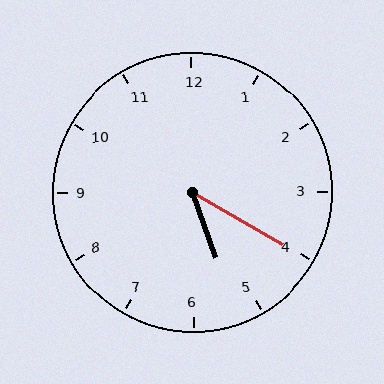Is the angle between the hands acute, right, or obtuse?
It is acute.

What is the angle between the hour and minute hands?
Approximately 40 degrees.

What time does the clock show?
5:20.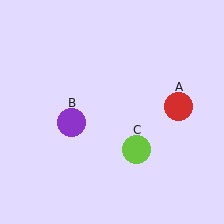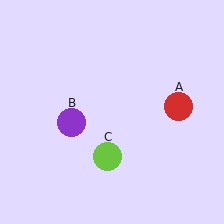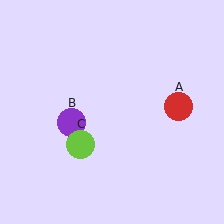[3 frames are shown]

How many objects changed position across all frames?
1 object changed position: lime circle (object C).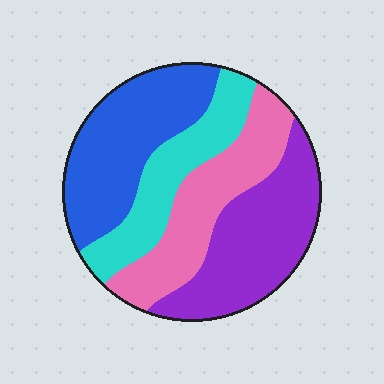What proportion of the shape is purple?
Purple takes up between a quarter and a half of the shape.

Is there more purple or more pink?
Purple.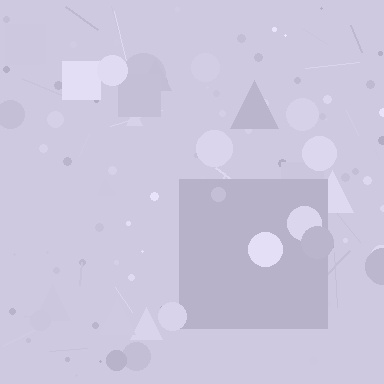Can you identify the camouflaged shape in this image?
The camouflaged shape is a square.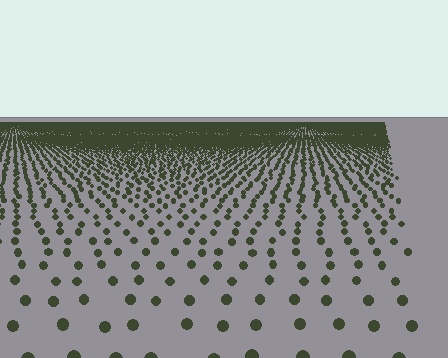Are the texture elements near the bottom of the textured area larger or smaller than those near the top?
Larger. Near the bottom, elements are closer to the viewer and appear at a bigger on-screen size.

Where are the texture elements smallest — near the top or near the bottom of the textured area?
Near the top.